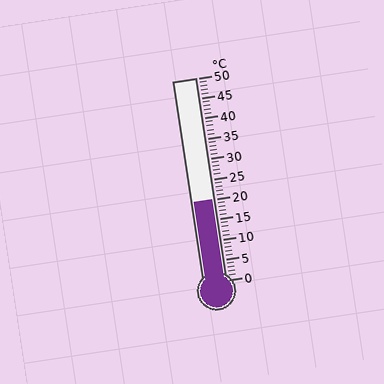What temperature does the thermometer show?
The thermometer shows approximately 20°C.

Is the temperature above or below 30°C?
The temperature is below 30°C.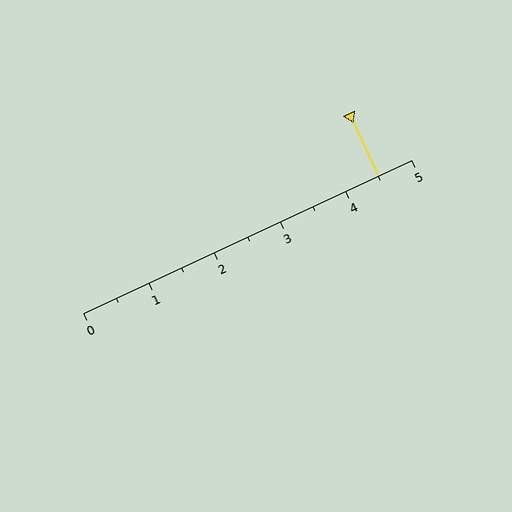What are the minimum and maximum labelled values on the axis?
The axis runs from 0 to 5.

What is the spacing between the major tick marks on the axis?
The major ticks are spaced 1 apart.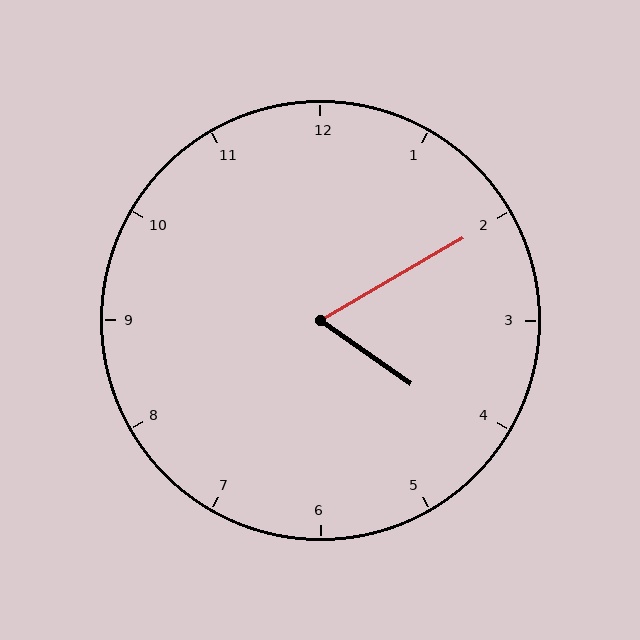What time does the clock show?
4:10.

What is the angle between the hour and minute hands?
Approximately 65 degrees.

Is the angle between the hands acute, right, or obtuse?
It is acute.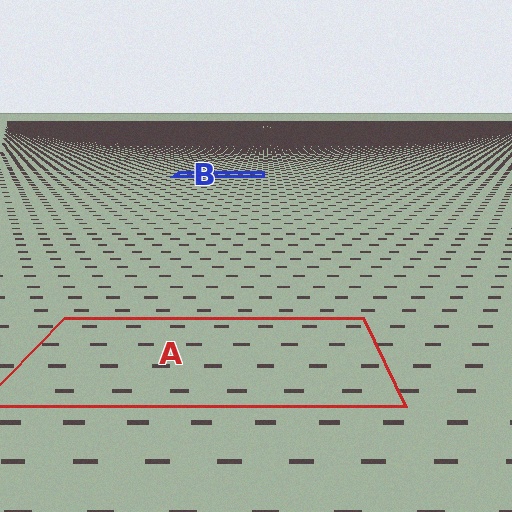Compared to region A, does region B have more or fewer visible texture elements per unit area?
Region B has more texture elements per unit area — they are packed more densely because it is farther away.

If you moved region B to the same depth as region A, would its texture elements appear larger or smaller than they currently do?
They would appear larger. At a closer depth, the same texture elements are projected at a bigger on-screen size.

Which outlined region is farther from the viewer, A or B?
Region B is farther from the viewer — the texture elements inside it appear smaller and more densely packed.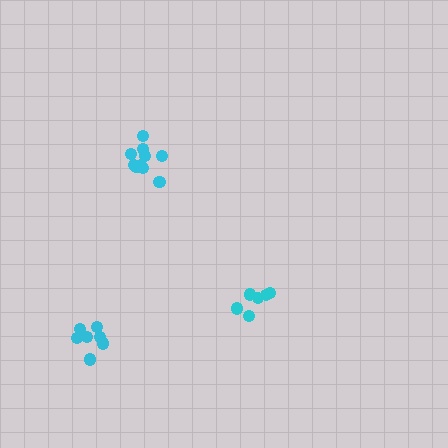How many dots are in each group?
Group 1: 7 dots, Group 2: 11 dots, Group 3: 6 dots (24 total).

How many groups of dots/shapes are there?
There are 3 groups.